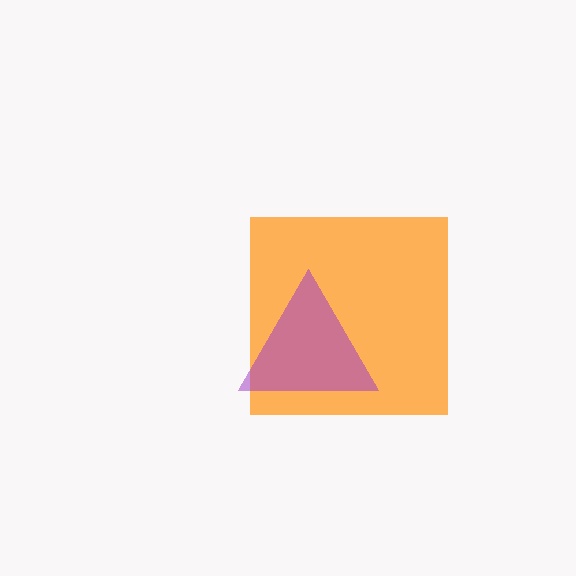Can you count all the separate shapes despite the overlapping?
Yes, there are 2 separate shapes.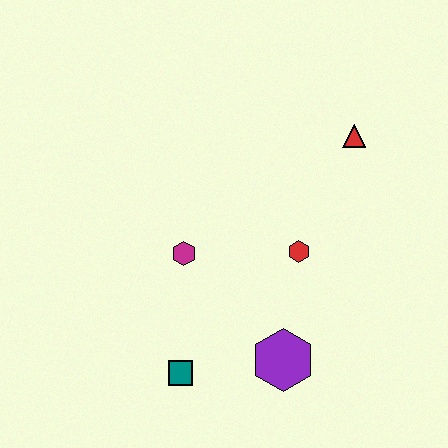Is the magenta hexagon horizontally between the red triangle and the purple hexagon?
No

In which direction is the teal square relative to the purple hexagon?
The teal square is to the left of the purple hexagon.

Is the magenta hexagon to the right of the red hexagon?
No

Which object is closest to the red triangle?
The red hexagon is closest to the red triangle.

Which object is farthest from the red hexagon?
The teal square is farthest from the red hexagon.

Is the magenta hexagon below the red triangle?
Yes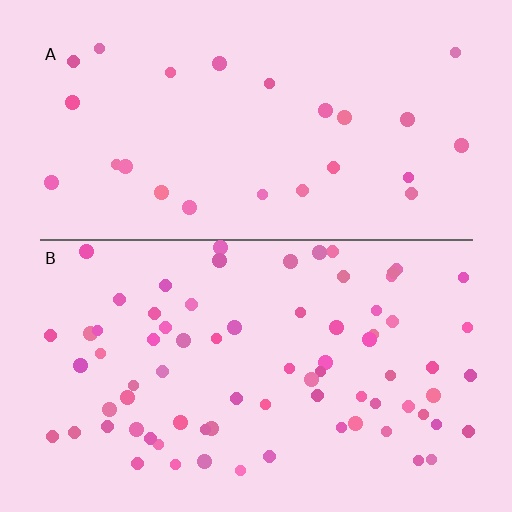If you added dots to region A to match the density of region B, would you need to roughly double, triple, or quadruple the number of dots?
Approximately triple.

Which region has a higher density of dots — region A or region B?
B (the bottom).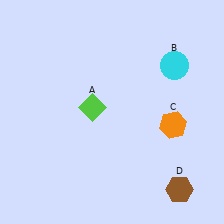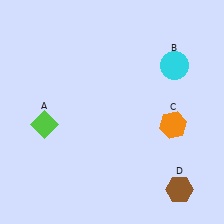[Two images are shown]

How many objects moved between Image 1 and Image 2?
1 object moved between the two images.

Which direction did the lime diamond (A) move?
The lime diamond (A) moved left.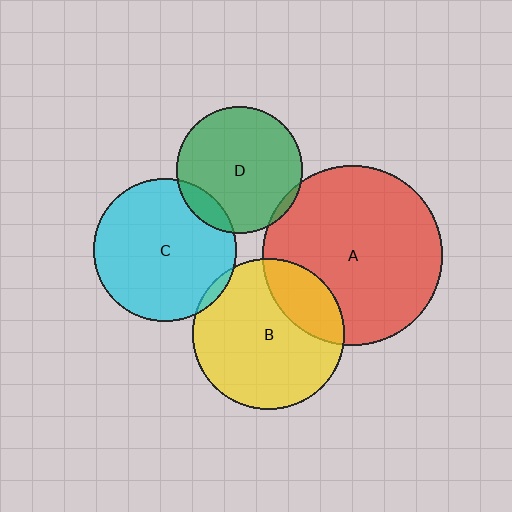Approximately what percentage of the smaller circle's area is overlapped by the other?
Approximately 5%.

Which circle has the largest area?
Circle A (red).